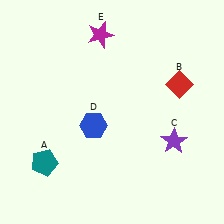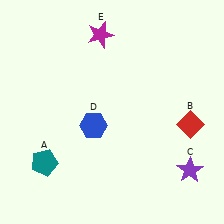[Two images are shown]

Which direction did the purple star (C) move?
The purple star (C) moved down.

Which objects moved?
The objects that moved are: the red diamond (B), the purple star (C).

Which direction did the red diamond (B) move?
The red diamond (B) moved down.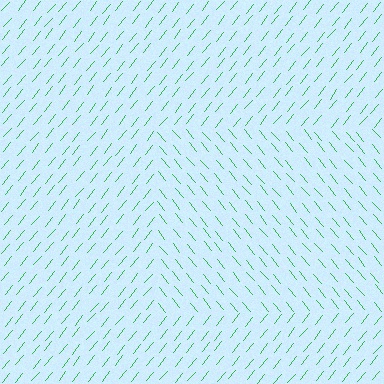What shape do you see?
I see a rectangle.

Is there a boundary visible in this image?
Yes, there is a texture boundary formed by a change in line orientation.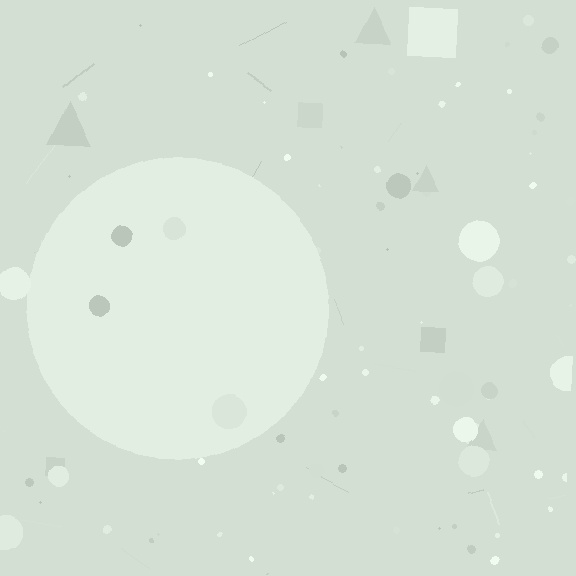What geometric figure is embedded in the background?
A circle is embedded in the background.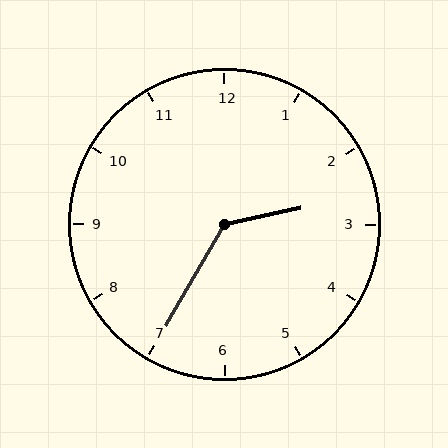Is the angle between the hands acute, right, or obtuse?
It is obtuse.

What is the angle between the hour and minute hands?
Approximately 132 degrees.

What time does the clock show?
2:35.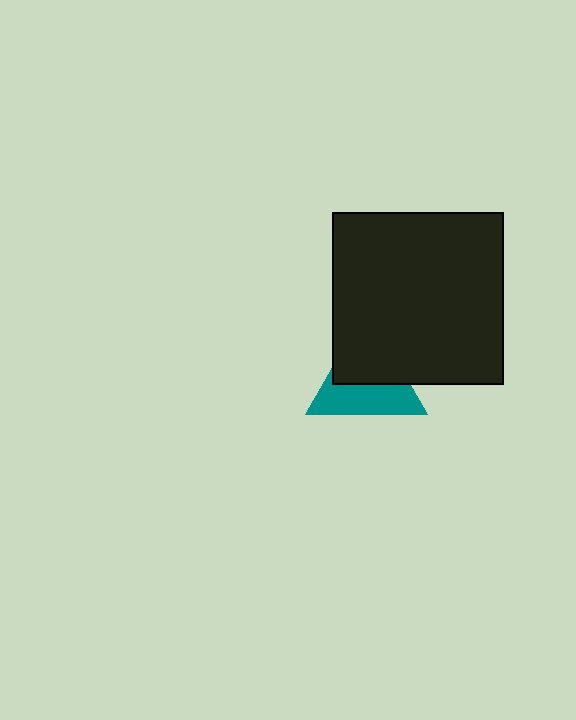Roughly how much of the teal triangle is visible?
About half of it is visible (roughly 49%).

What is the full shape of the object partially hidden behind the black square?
The partially hidden object is a teal triangle.